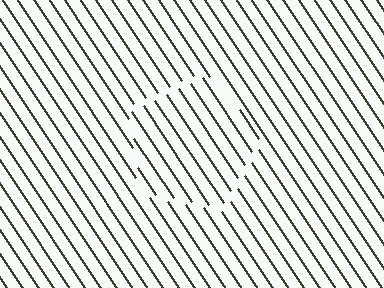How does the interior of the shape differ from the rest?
The interior of the shape contains the same grating, shifted by half a period — the contour is defined by the phase discontinuity where line-ends from the inner and outer gratings abut.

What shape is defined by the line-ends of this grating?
An illusory pentagon. The interior of the shape contains the same grating, shifted by half a period — the contour is defined by the phase discontinuity where line-ends from the inner and outer gratings abut.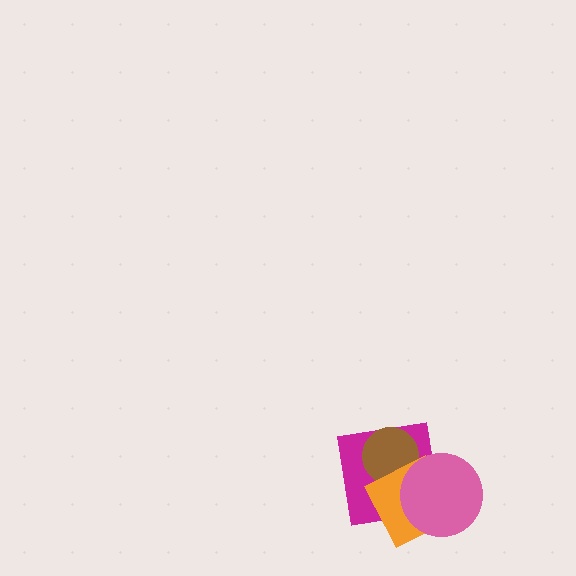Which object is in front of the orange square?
The pink circle is in front of the orange square.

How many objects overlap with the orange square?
3 objects overlap with the orange square.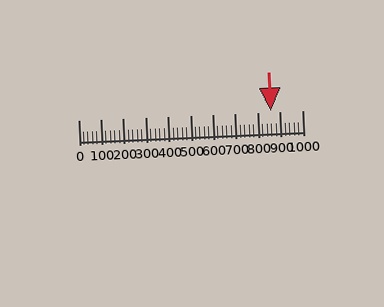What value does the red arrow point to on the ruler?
The red arrow points to approximately 860.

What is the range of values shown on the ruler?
The ruler shows values from 0 to 1000.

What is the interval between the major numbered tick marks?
The major tick marks are spaced 100 units apart.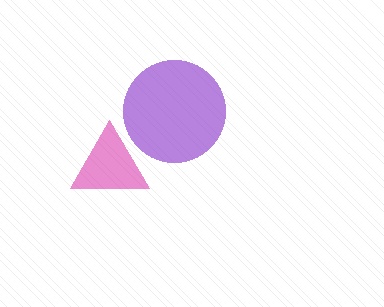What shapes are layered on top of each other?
The layered shapes are: a magenta triangle, a purple circle.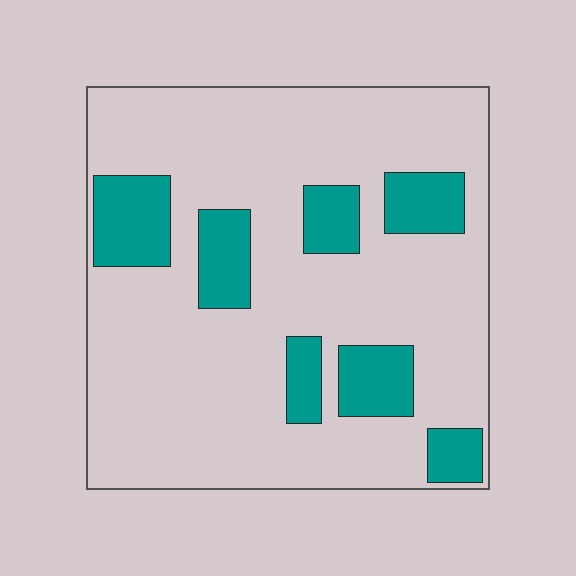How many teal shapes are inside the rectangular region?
7.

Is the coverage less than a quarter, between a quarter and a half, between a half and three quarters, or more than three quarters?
Less than a quarter.